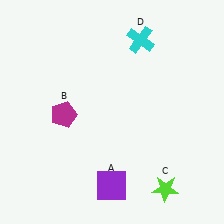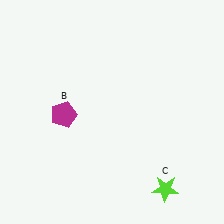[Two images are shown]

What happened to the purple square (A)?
The purple square (A) was removed in Image 2. It was in the bottom-left area of Image 1.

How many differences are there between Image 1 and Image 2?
There are 2 differences between the two images.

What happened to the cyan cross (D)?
The cyan cross (D) was removed in Image 2. It was in the top-right area of Image 1.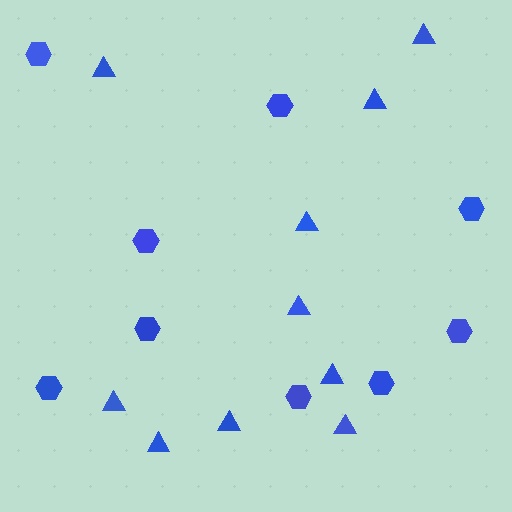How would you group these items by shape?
There are 2 groups: one group of triangles (10) and one group of hexagons (9).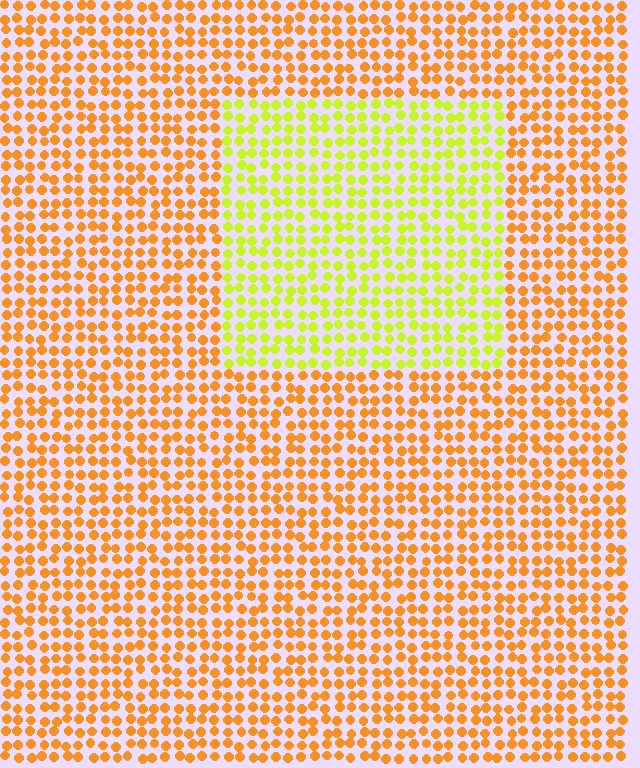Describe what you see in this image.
The image is filled with small orange elements in a uniform arrangement. A rectangle-shaped region is visible where the elements are tinted to a slightly different hue, forming a subtle color boundary.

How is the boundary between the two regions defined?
The boundary is defined purely by a slight shift in hue (about 43 degrees). Spacing, size, and orientation are identical on both sides.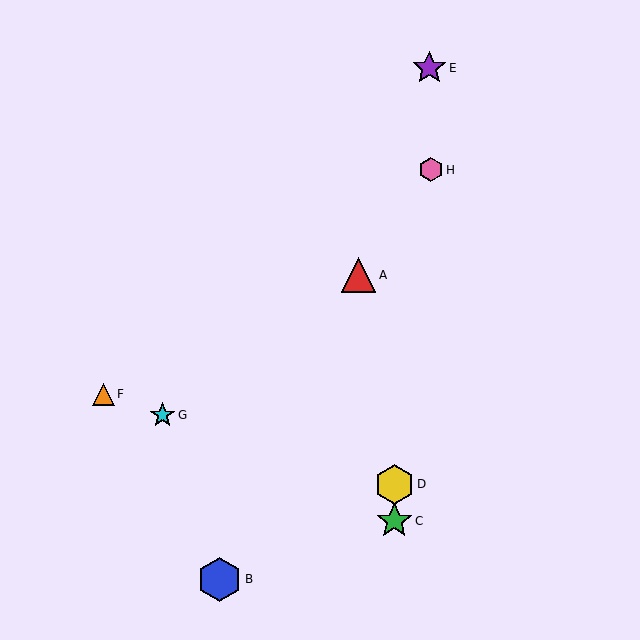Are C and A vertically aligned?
No, C is at x≈394 and A is at x≈359.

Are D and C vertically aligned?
Yes, both are at x≈394.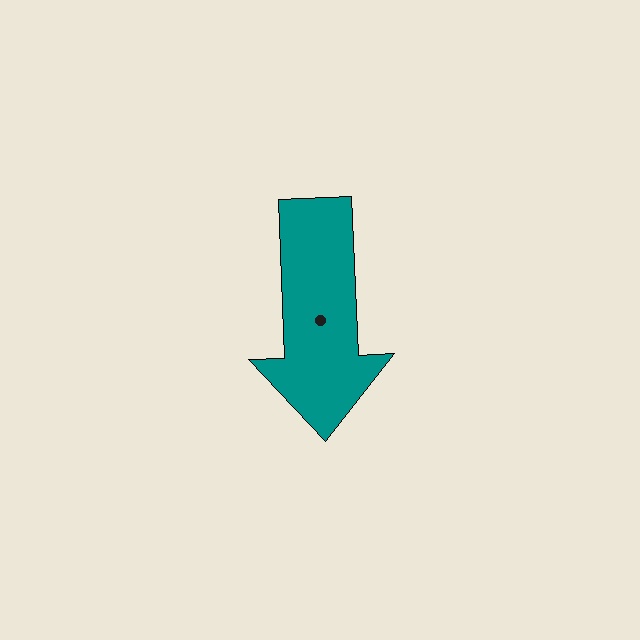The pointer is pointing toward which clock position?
Roughly 6 o'clock.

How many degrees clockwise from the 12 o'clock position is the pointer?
Approximately 178 degrees.